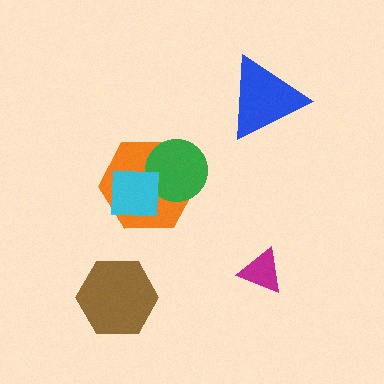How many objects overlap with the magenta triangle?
0 objects overlap with the magenta triangle.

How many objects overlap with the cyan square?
2 objects overlap with the cyan square.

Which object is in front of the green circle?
The cyan square is in front of the green circle.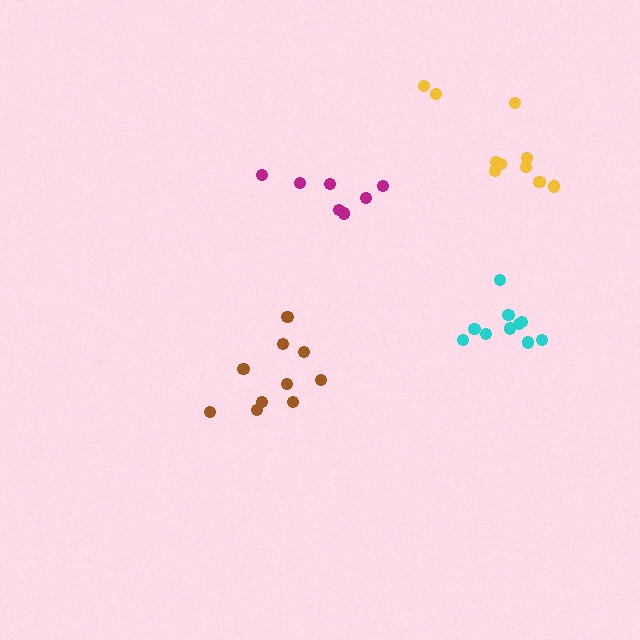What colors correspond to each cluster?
The clusters are colored: cyan, brown, yellow, magenta.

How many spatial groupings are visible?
There are 4 spatial groupings.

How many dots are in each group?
Group 1: 10 dots, Group 2: 10 dots, Group 3: 10 dots, Group 4: 7 dots (37 total).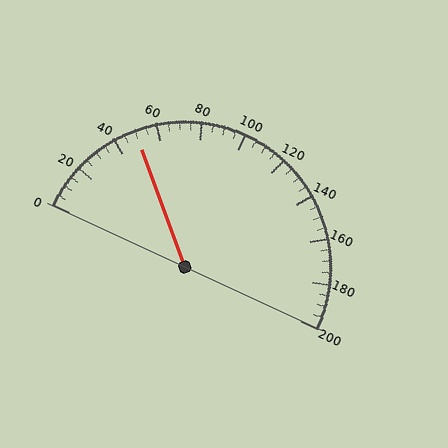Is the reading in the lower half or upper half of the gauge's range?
The reading is in the lower half of the range (0 to 200).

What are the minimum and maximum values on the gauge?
The gauge ranges from 0 to 200.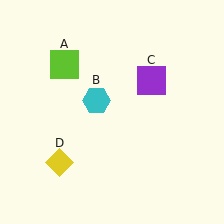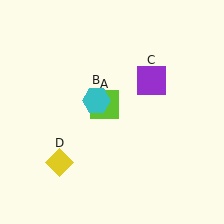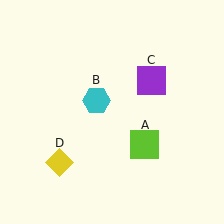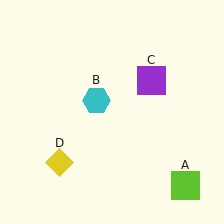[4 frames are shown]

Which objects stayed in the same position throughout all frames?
Cyan hexagon (object B) and purple square (object C) and yellow diamond (object D) remained stationary.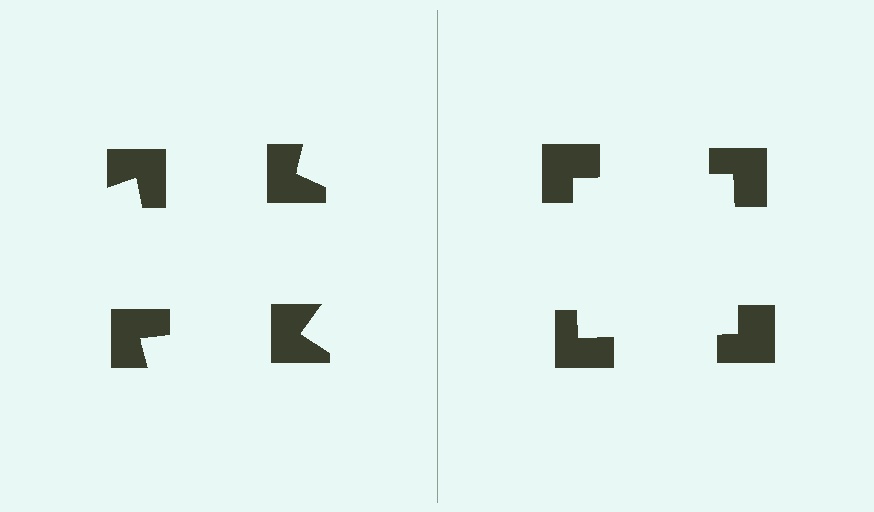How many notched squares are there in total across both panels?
8 — 4 on each side.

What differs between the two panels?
The notched squares are positioned identically on both sides; only the wedge orientations differ. On the right they align to a square; on the left they are misaligned.